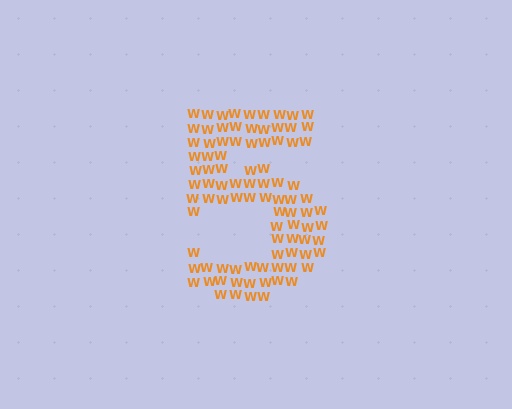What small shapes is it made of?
It is made of small letter W's.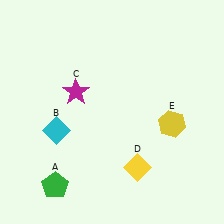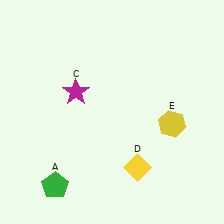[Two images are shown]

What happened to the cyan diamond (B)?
The cyan diamond (B) was removed in Image 2. It was in the bottom-left area of Image 1.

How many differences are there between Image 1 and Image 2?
There is 1 difference between the two images.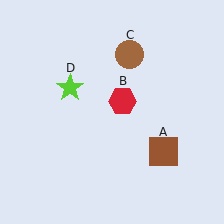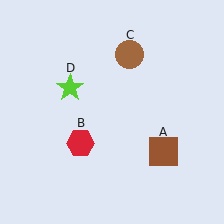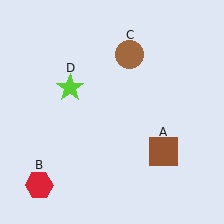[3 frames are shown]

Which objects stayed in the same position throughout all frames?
Brown square (object A) and brown circle (object C) and lime star (object D) remained stationary.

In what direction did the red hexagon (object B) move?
The red hexagon (object B) moved down and to the left.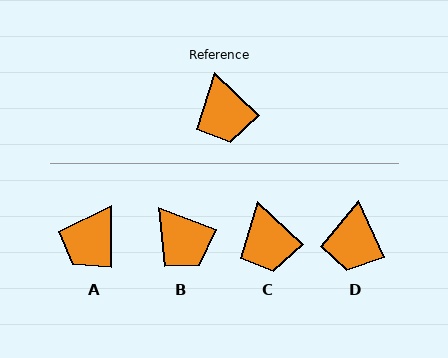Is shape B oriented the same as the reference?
No, it is off by about 23 degrees.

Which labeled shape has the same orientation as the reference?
C.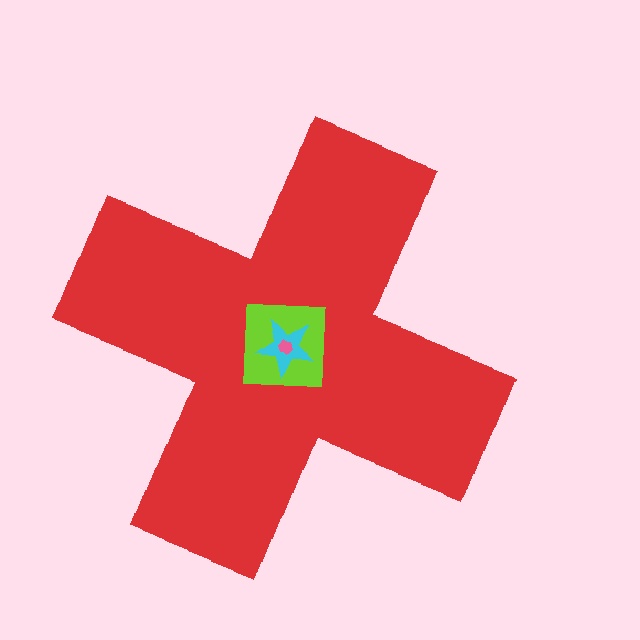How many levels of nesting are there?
4.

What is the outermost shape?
The red cross.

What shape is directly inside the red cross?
The lime square.